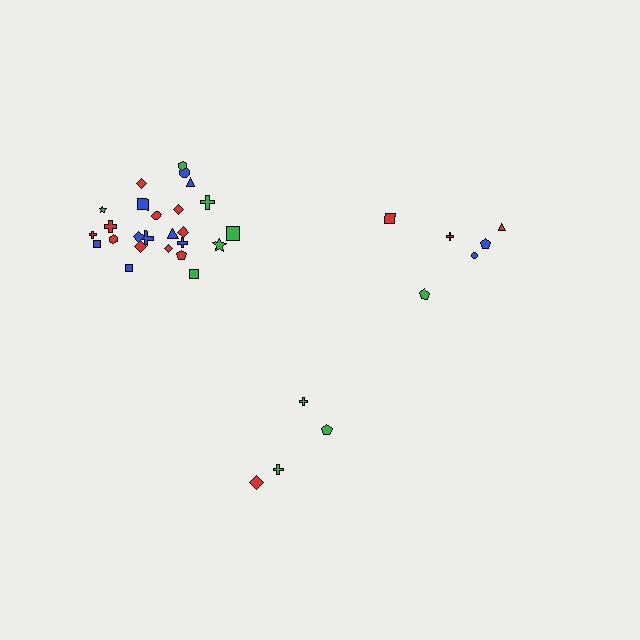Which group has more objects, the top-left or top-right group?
The top-left group.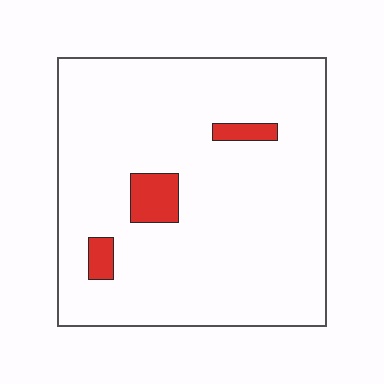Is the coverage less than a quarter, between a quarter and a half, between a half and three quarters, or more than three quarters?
Less than a quarter.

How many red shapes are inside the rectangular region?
3.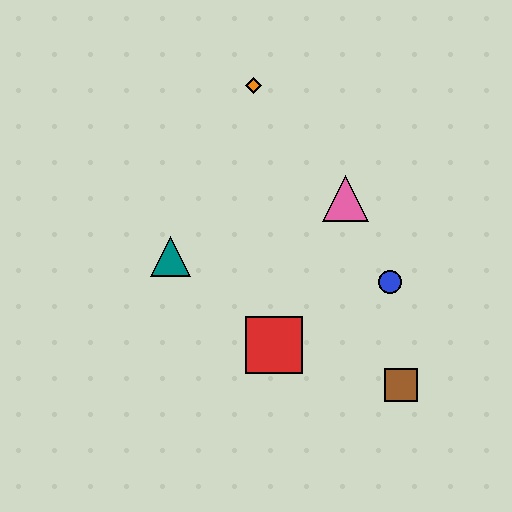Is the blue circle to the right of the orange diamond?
Yes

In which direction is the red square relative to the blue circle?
The red square is to the left of the blue circle.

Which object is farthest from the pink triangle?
The brown square is farthest from the pink triangle.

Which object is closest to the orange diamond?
The pink triangle is closest to the orange diamond.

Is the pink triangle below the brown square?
No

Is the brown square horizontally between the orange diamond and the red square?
No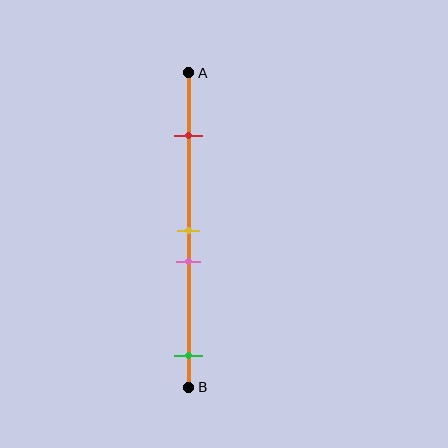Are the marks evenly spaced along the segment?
No, the marks are not evenly spaced.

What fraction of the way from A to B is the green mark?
The green mark is approximately 90% (0.9) of the way from A to B.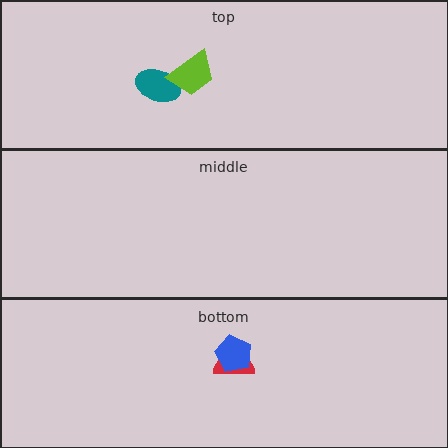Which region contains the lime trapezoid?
The top region.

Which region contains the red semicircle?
The bottom region.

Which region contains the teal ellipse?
The top region.